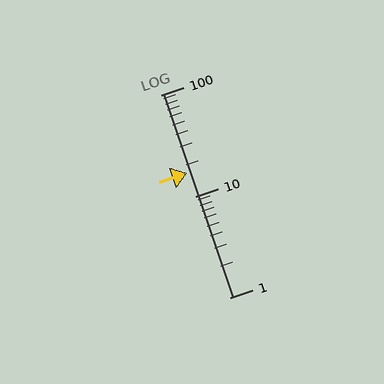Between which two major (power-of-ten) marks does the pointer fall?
The pointer is between 10 and 100.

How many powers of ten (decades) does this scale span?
The scale spans 2 decades, from 1 to 100.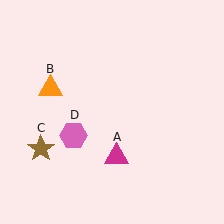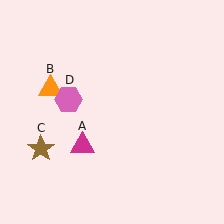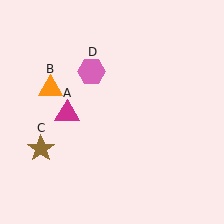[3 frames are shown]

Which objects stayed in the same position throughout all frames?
Orange triangle (object B) and brown star (object C) remained stationary.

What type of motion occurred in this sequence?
The magenta triangle (object A), pink hexagon (object D) rotated clockwise around the center of the scene.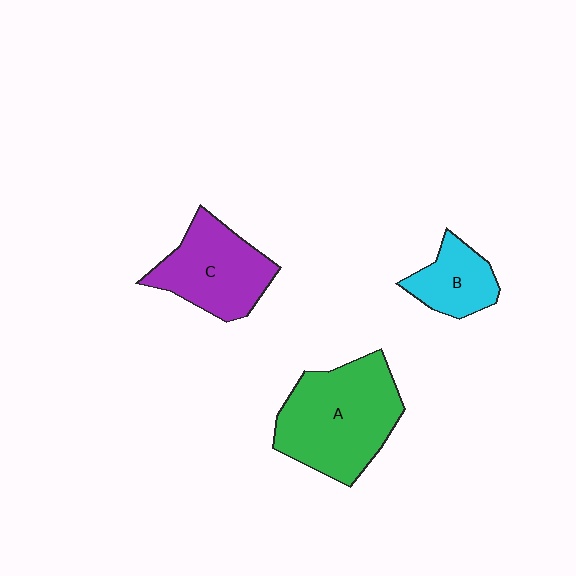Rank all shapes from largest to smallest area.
From largest to smallest: A (green), C (purple), B (cyan).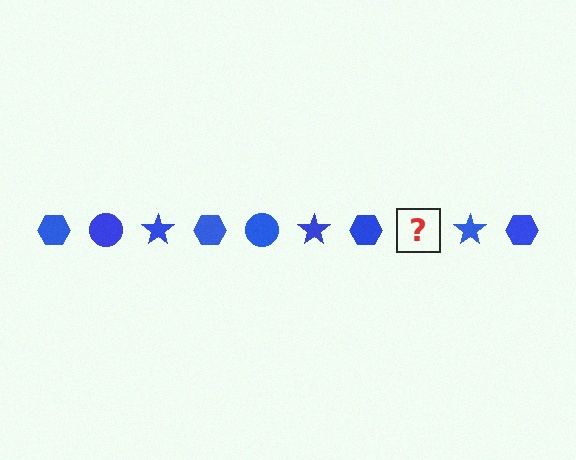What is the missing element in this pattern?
The missing element is a blue circle.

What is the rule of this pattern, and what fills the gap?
The rule is that the pattern cycles through hexagon, circle, star shapes in blue. The gap should be filled with a blue circle.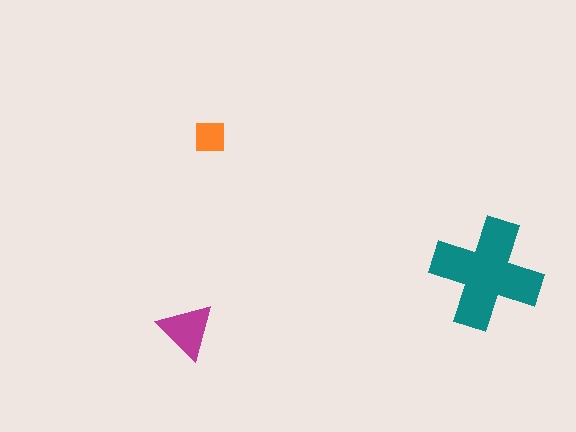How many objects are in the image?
There are 3 objects in the image.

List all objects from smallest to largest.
The orange square, the magenta triangle, the teal cross.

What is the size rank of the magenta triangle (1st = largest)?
2nd.